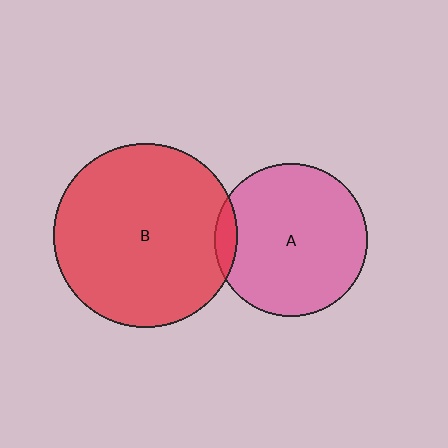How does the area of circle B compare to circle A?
Approximately 1.5 times.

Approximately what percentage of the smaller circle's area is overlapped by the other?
Approximately 5%.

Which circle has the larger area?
Circle B (red).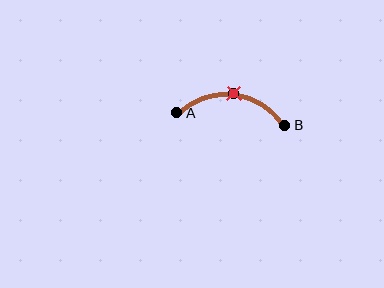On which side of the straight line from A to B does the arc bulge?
The arc bulges above the straight line connecting A and B.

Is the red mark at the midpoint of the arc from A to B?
Yes. The red mark lies on the arc at equal arc-length from both A and B — it is the arc midpoint.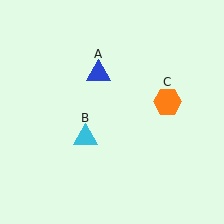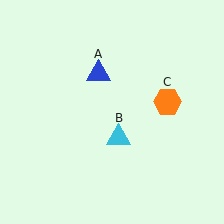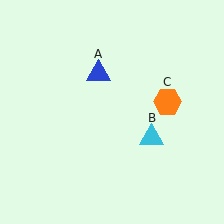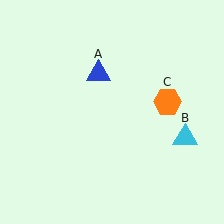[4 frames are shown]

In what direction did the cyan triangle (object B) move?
The cyan triangle (object B) moved right.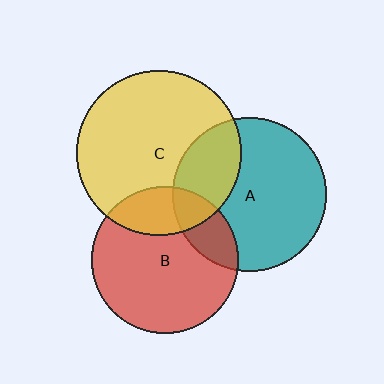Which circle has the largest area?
Circle C (yellow).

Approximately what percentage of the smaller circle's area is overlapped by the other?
Approximately 20%.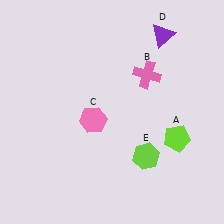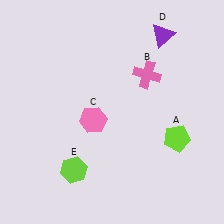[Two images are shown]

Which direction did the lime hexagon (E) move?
The lime hexagon (E) moved left.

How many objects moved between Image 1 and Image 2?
1 object moved between the two images.